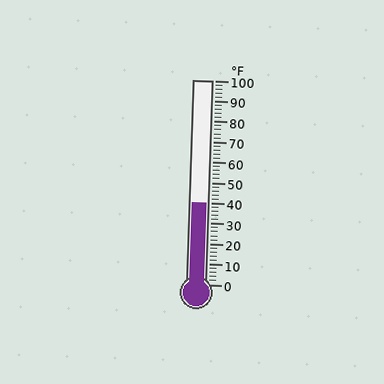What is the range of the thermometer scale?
The thermometer scale ranges from 0°F to 100°F.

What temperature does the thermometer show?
The thermometer shows approximately 40°F.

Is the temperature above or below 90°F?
The temperature is below 90°F.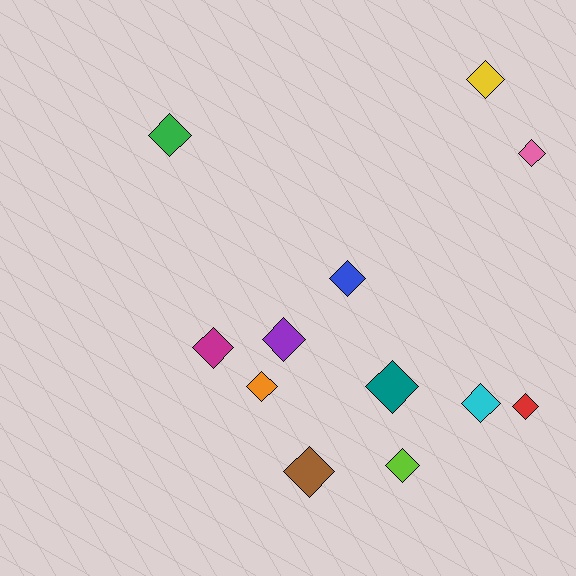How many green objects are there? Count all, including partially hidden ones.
There is 1 green object.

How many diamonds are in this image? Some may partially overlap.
There are 12 diamonds.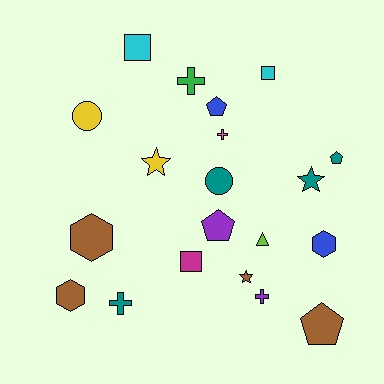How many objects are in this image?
There are 20 objects.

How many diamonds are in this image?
There are no diamonds.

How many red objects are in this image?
There are no red objects.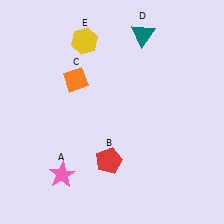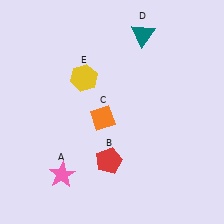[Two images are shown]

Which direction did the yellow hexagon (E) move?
The yellow hexagon (E) moved down.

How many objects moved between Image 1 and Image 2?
2 objects moved between the two images.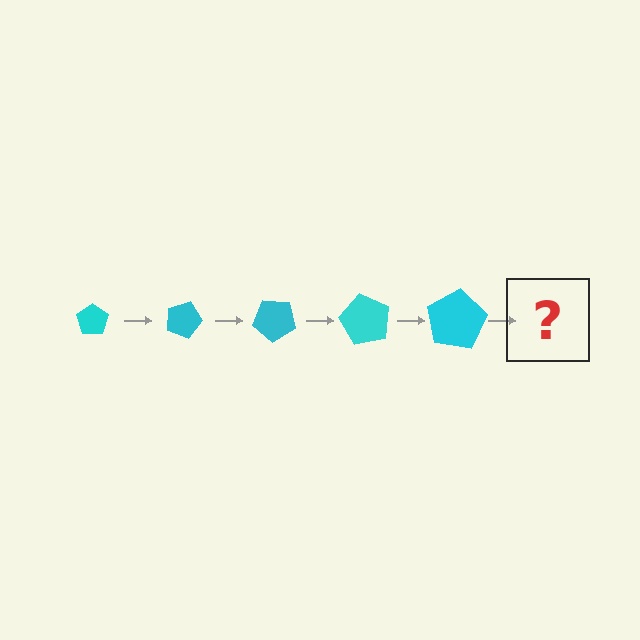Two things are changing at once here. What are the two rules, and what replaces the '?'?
The two rules are that the pentagon grows larger each step and it rotates 20 degrees each step. The '?' should be a pentagon, larger than the previous one and rotated 100 degrees from the start.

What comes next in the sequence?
The next element should be a pentagon, larger than the previous one and rotated 100 degrees from the start.